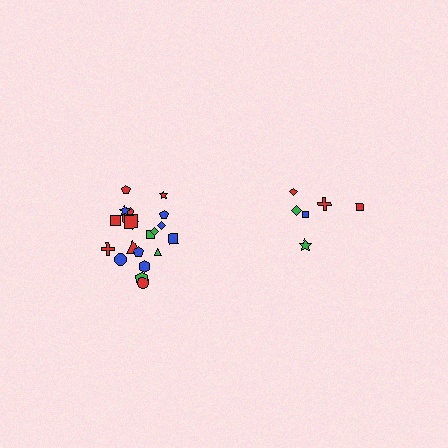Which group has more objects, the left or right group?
The left group.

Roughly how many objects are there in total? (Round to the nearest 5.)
Roughly 30 objects in total.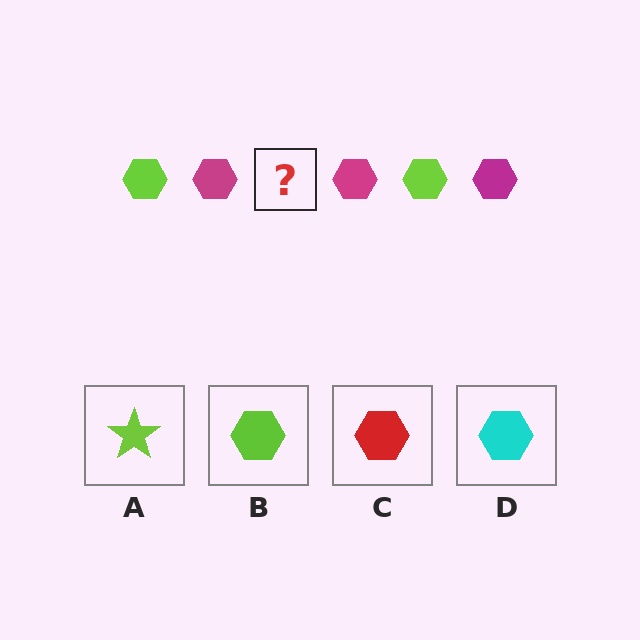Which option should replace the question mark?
Option B.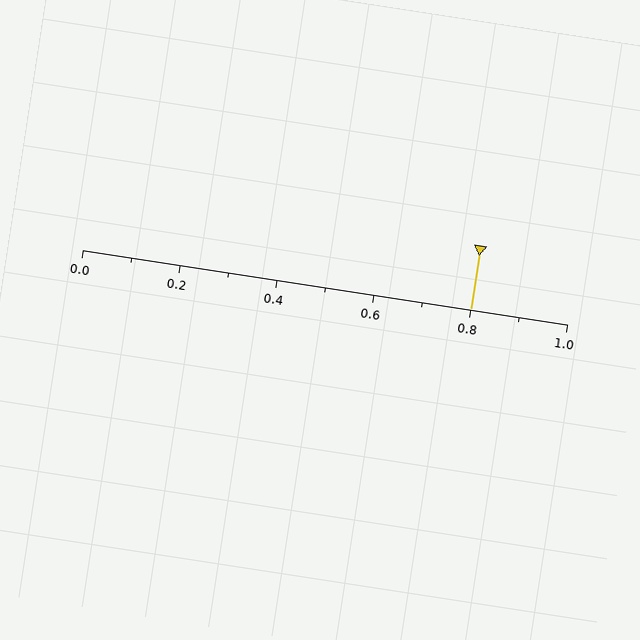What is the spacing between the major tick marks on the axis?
The major ticks are spaced 0.2 apart.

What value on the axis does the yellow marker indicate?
The marker indicates approximately 0.8.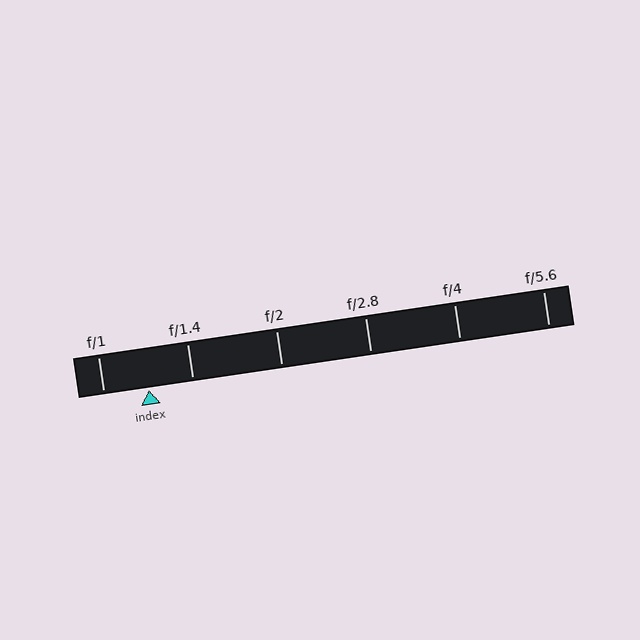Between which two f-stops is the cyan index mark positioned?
The index mark is between f/1 and f/1.4.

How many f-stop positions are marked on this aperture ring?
There are 6 f-stop positions marked.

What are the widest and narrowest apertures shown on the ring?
The widest aperture shown is f/1 and the narrowest is f/5.6.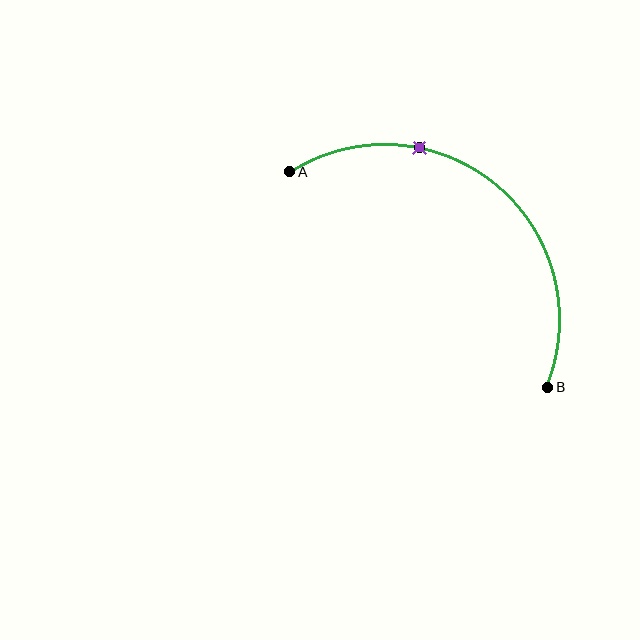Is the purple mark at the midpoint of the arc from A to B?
No. The purple mark lies on the arc but is closer to endpoint A. The arc midpoint would be at the point on the curve equidistant along the arc from both A and B.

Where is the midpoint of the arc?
The arc midpoint is the point on the curve farthest from the straight line joining A and B. It sits above and to the right of that line.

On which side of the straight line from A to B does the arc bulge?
The arc bulges above and to the right of the straight line connecting A and B.